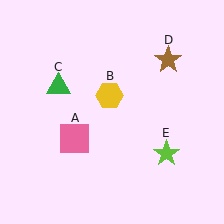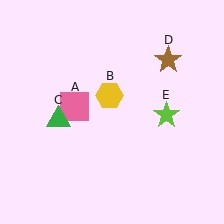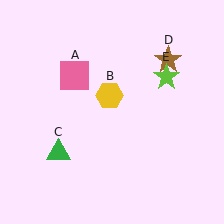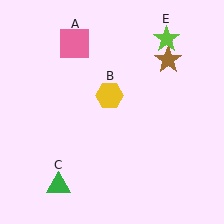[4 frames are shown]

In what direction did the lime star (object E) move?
The lime star (object E) moved up.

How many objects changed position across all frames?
3 objects changed position: pink square (object A), green triangle (object C), lime star (object E).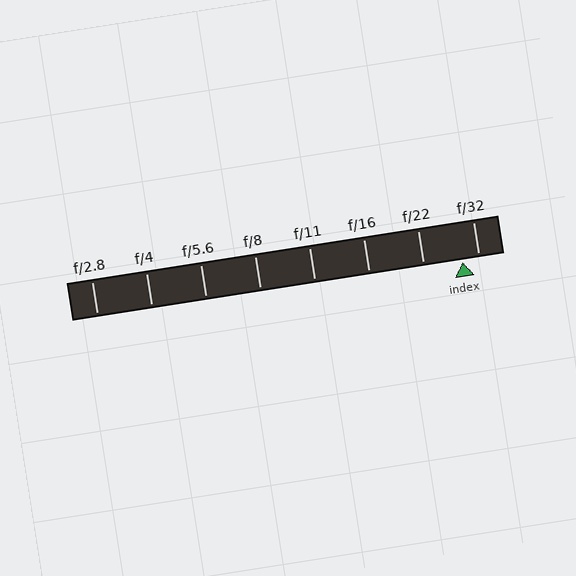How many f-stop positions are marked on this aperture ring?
There are 8 f-stop positions marked.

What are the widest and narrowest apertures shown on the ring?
The widest aperture shown is f/2.8 and the narrowest is f/32.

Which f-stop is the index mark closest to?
The index mark is closest to f/32.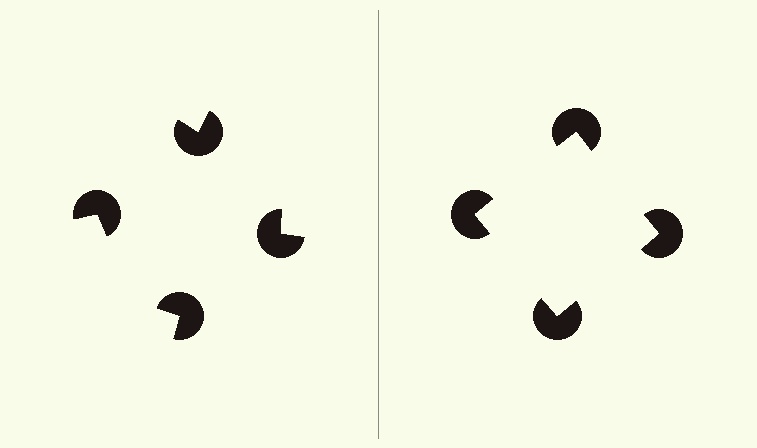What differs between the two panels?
The pac-man discs are positioned identically on both sides; only the wedge orientations differ. On the right they align to a square; on the left they are misaligned.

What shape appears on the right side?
An illusory square.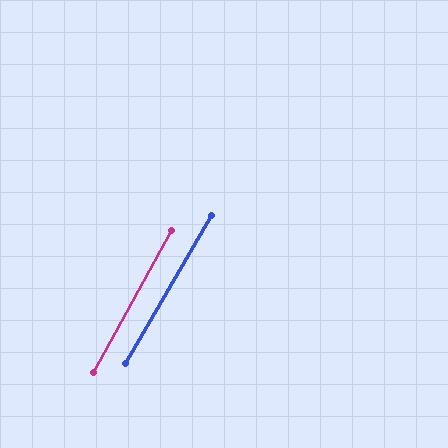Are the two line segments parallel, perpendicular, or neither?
Parallel — their directions differ by only 1.5°.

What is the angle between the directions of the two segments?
Approximately 1 degree.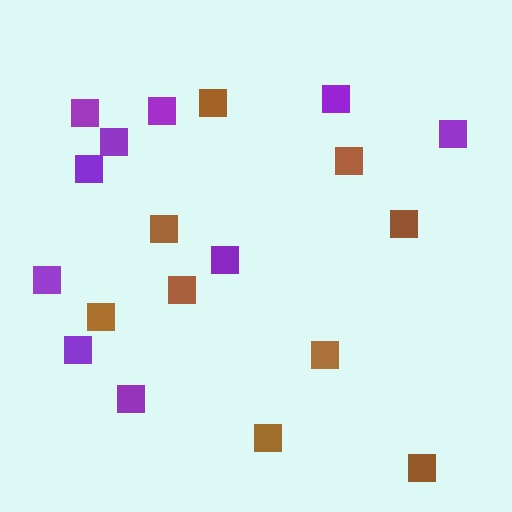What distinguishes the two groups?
There are 2 groups: one group of brown squares (9) and one group of purple squares (10).